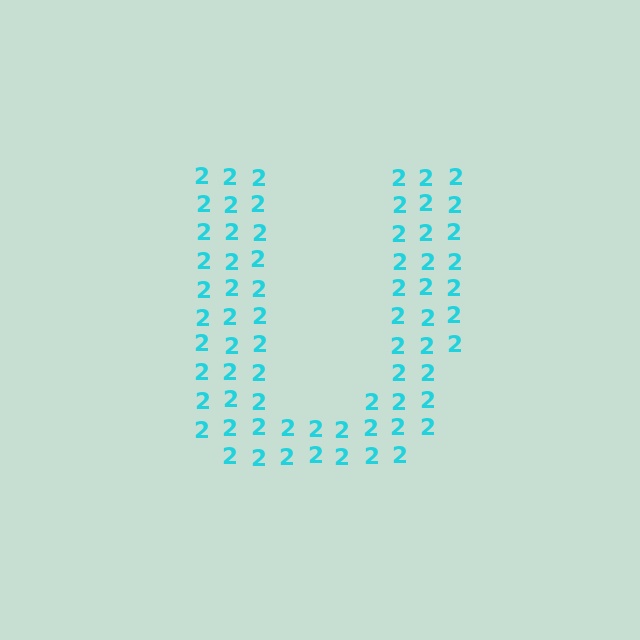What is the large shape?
The large shape is the letter U.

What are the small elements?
The small elements are digit 2's.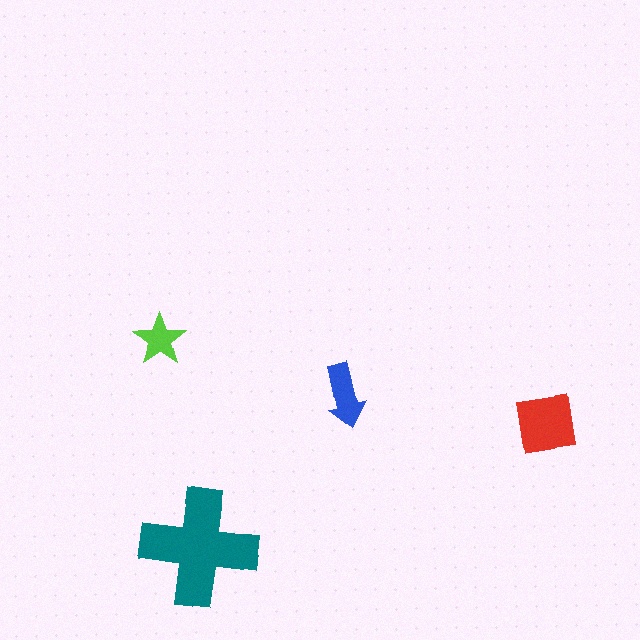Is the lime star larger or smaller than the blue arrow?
Smaller.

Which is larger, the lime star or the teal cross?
The teal cross.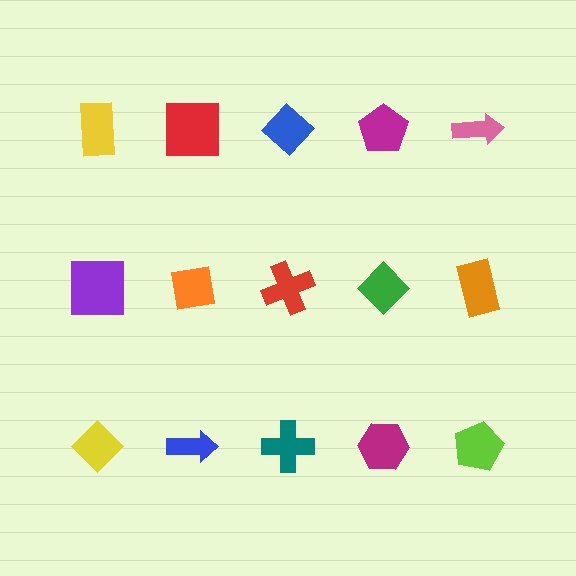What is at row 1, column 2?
A red square.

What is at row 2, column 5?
An orange rectangle.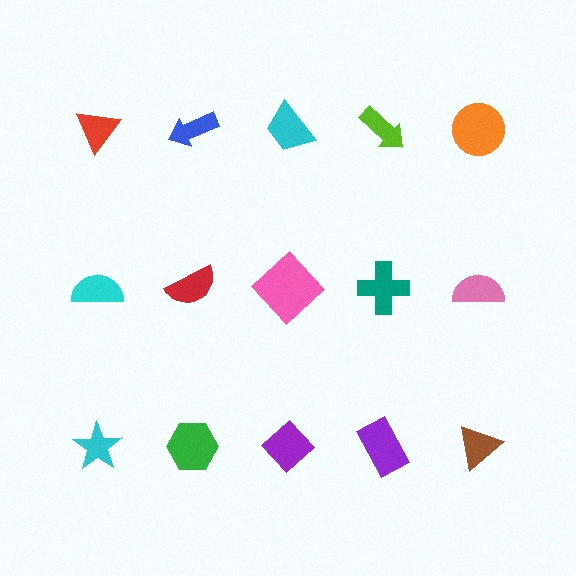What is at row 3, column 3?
A purple diamond.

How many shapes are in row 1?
5 shapes.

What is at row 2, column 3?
A pink diamond.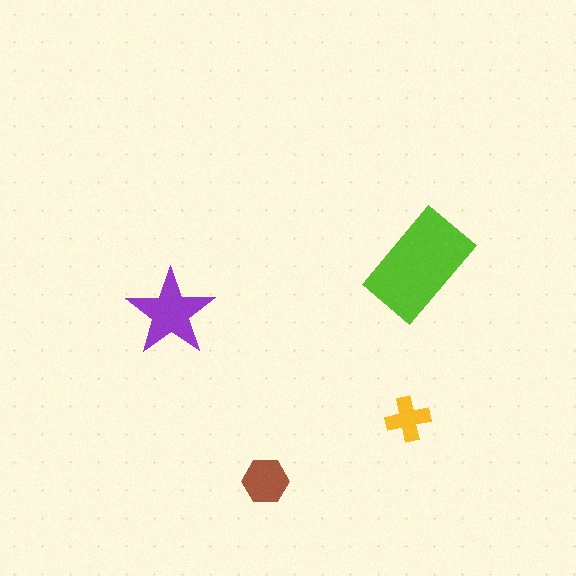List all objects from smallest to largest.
The yellow cross, the brown hexagon, the purple star, the lime rectangle.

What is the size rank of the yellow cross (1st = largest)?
4th.